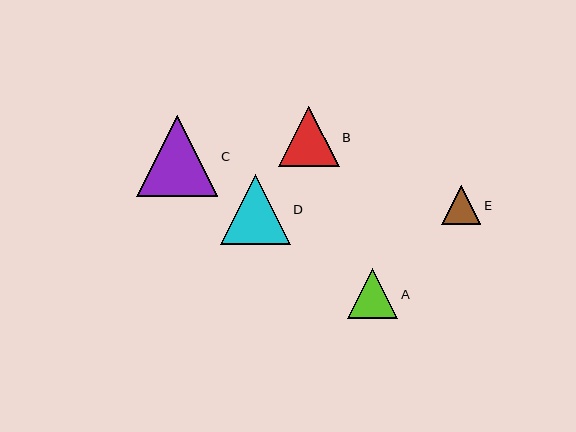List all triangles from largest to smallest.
From largest to smallest: C, D, B, A, E.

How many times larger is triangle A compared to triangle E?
Triangle A is approximately 1.3 times the size of triangle E.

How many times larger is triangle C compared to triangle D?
Triangle C is approximately 1.2 times the size of triangle D.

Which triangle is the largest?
Triangle C is the largest with a size of approximately 82 pixels.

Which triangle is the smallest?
Triangle E is the smallest with a size of approximately 40 pixels.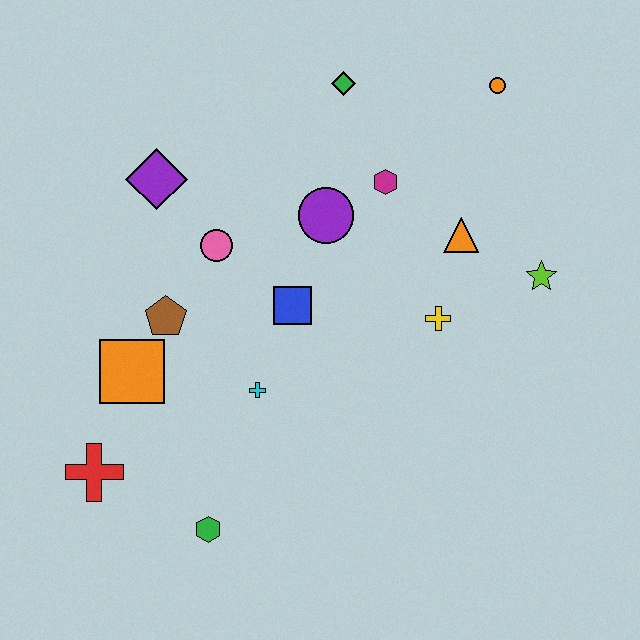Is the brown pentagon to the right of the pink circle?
No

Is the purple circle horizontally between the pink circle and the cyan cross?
No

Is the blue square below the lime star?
Yes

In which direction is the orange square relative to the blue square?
The orange square is to the left of the blue square.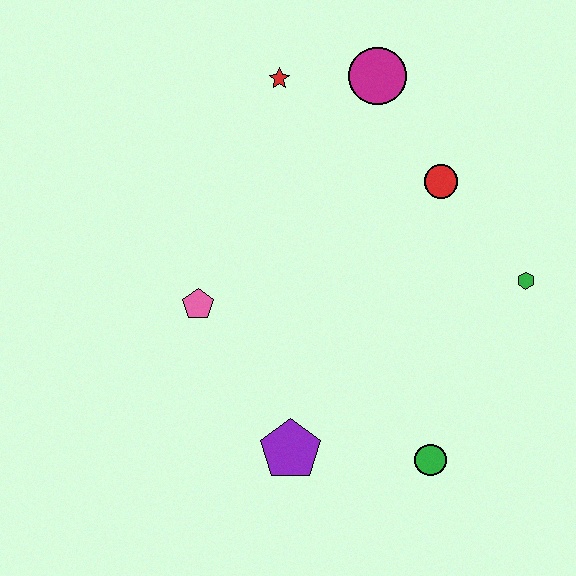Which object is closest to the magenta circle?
The red star is closest to the magenta circle.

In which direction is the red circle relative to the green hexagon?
The red circle is above the green hexagon.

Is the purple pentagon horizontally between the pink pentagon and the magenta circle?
Yes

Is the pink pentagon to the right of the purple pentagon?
No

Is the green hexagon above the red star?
No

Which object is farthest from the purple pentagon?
The magenta circle is farthest from the purple pentagon.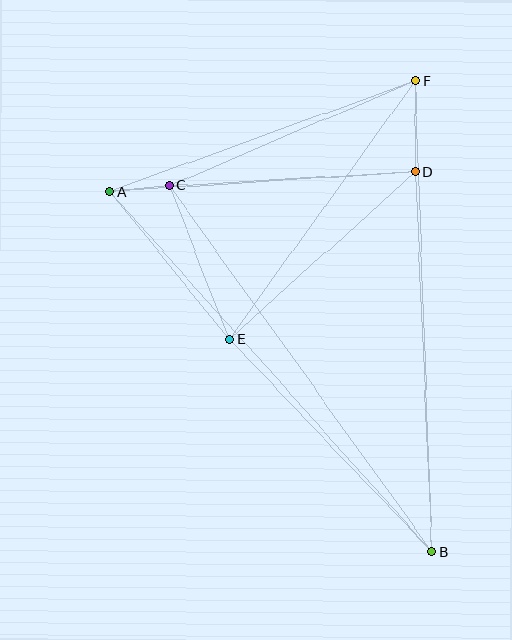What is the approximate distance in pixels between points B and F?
The distance between B and F is approximately 472 pixels.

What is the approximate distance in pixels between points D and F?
The distance between D and F is approximately 91 pixels.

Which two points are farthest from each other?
Points A and B are farthest from each other.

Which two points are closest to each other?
Points A and C are closest to each other.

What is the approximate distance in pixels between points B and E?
The distance between B and E is approximately 294 pixels.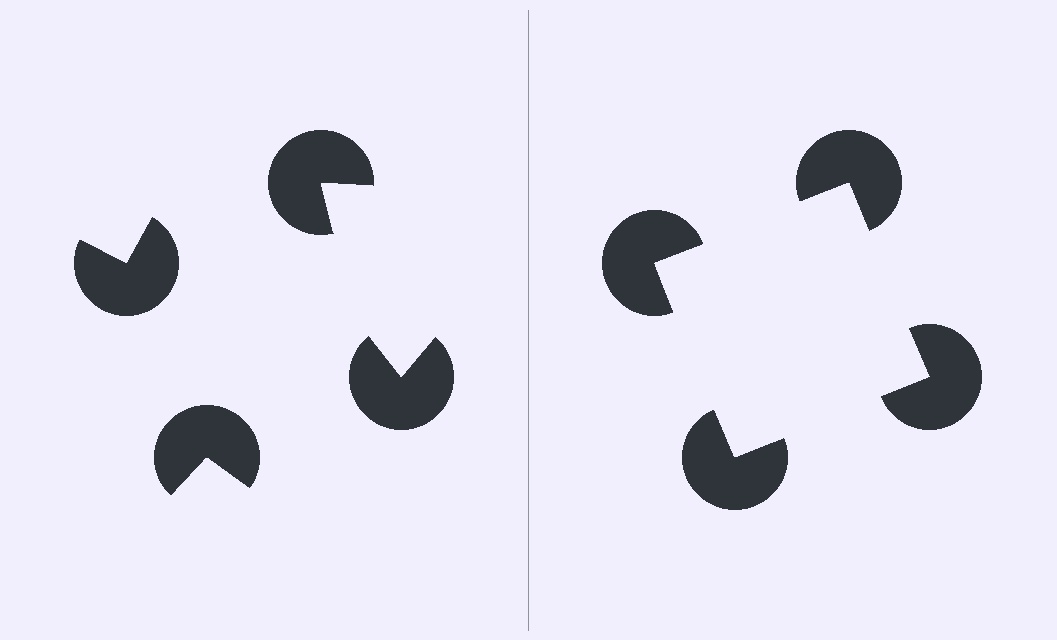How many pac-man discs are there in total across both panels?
8 — 4 on each side.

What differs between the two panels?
The pac-man discs are positioned identically on both sides; only the wedge orientations differ. On the right they align to a square; on the left they are misaligned.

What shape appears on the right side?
An illusory square.